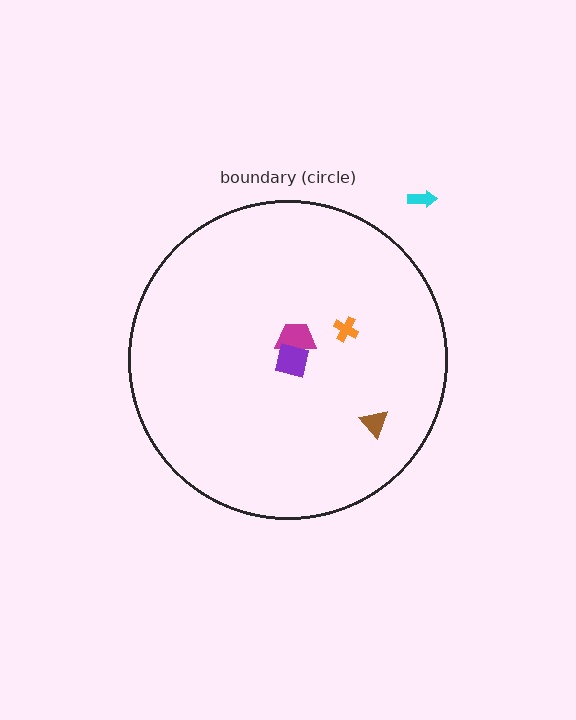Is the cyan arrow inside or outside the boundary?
Outside.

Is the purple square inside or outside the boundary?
Inside.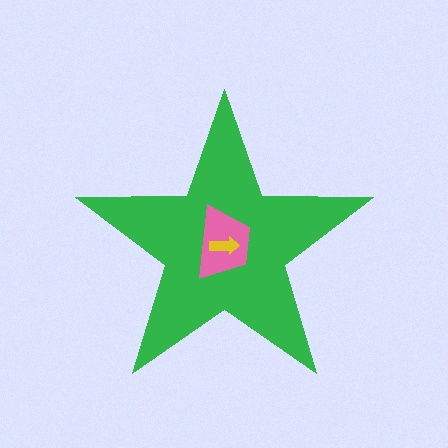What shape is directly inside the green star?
The pink trapezoid.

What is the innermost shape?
The yellow arrow.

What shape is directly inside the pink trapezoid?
The yellow arrow.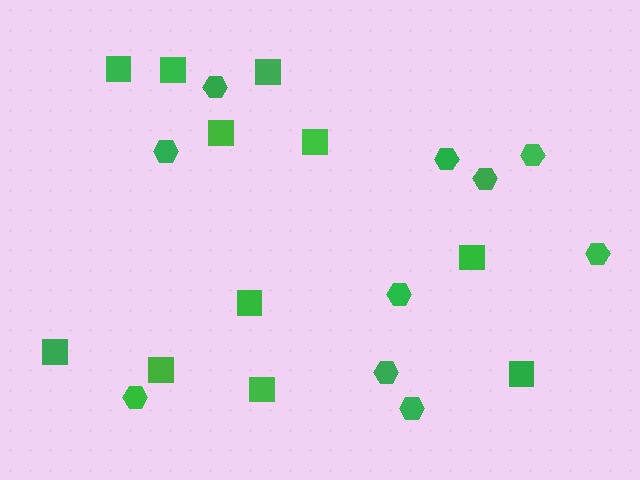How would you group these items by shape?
There are 2 groups: one group of hexagons (10) and one group of squares (11).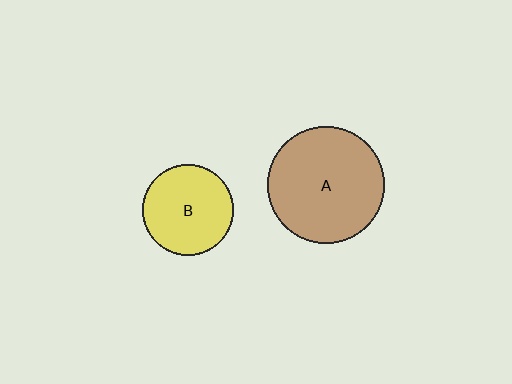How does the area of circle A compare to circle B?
Approximately 1.6 times.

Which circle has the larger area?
Circle A (brown).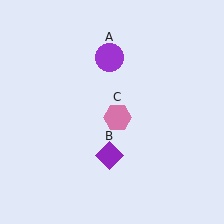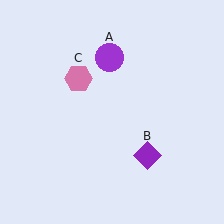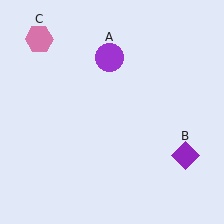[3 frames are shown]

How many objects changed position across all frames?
2 objects changed position: purple diamond (object B), pink hexagon (object C).